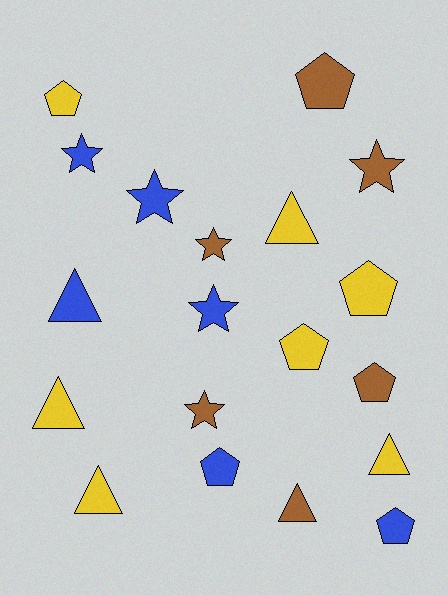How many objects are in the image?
There are 19 objects.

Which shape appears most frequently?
Pentagon, with 7 objects.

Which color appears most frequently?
Yellow, with 7 objects.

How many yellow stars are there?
There are no yellow stars.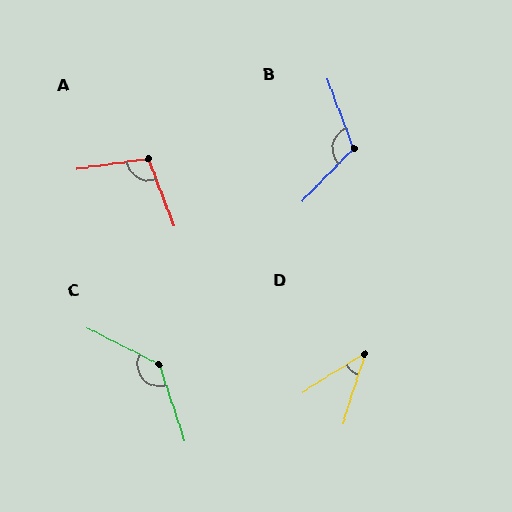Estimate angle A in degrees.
Approximately 103 degrees.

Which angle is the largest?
C, at approximately 135 degrees.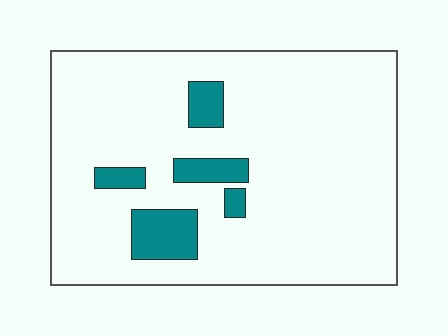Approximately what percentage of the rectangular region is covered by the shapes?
Approximately 10%.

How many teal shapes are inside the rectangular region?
5.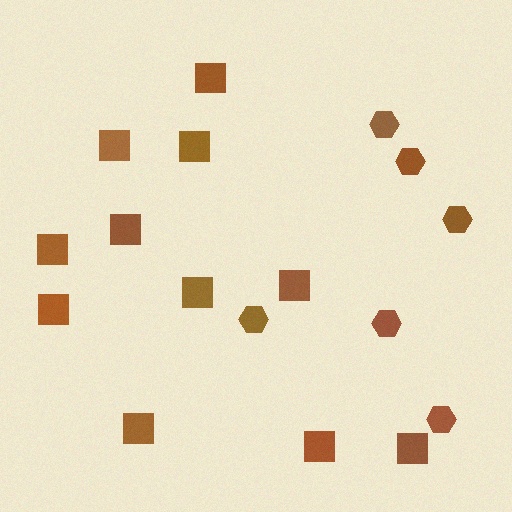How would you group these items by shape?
There are 2 groups: one group of hexagons (6) and one group of squares (11).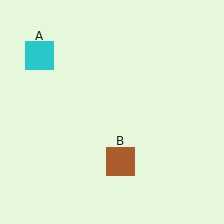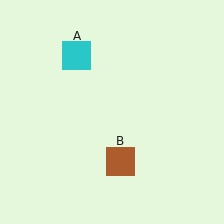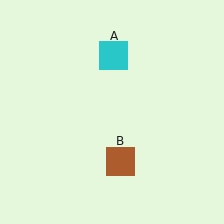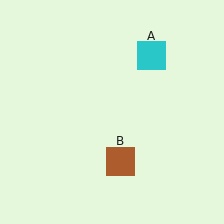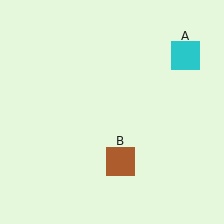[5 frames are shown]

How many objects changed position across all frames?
1 object changed position: cyan square (object A).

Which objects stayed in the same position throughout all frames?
Brown square (object B) remained stationary.